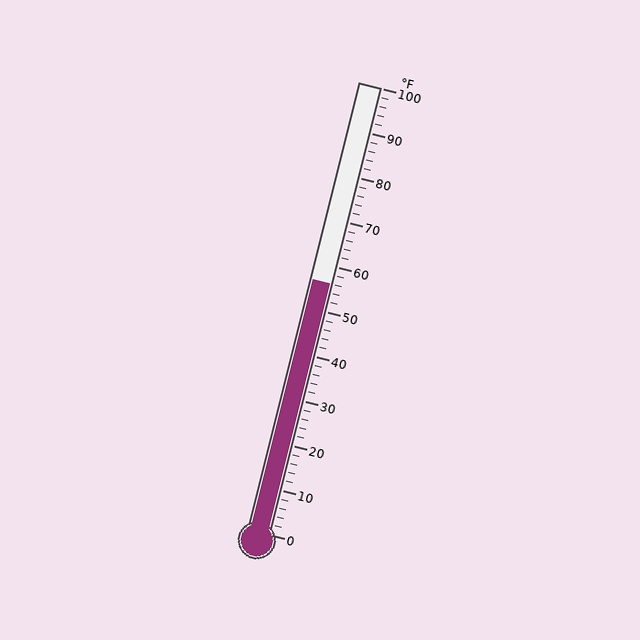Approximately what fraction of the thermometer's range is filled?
The thermometer is filled to approximately 55% of its range.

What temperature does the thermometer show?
The thermometer shows approximately 56°F.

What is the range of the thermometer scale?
The thermometer scale ranges from 0°F to 100°F.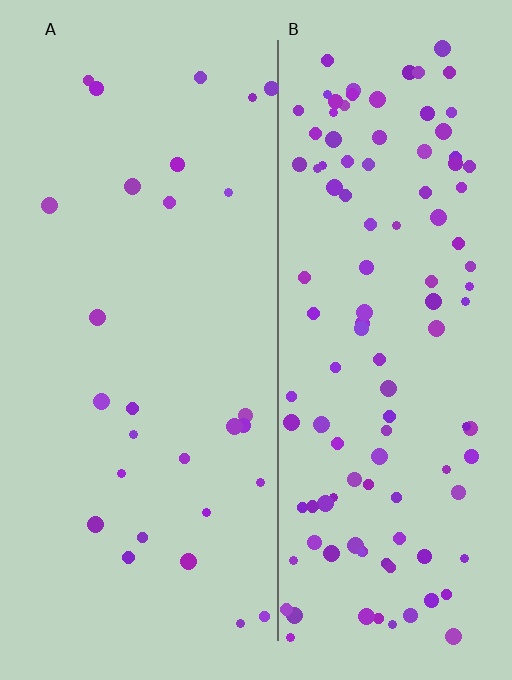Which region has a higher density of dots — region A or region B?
B (the right).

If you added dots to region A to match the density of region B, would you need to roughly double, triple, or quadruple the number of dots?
Approximately quadruple.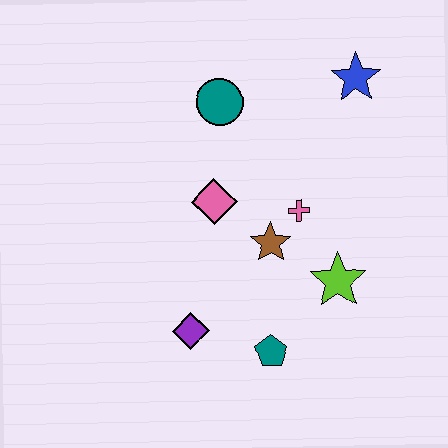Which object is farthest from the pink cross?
The purple diamond is farthest from the pink cross.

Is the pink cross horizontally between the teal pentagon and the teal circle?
No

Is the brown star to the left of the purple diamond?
No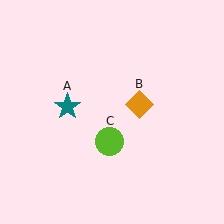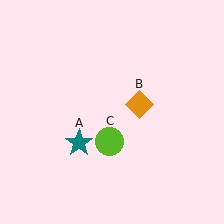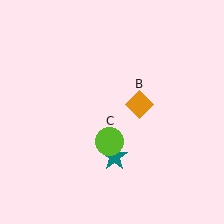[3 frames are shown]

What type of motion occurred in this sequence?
The teal star (object A) rotated counterclockwise around the center of the scene.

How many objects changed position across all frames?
1 object changed position: teal star (object A).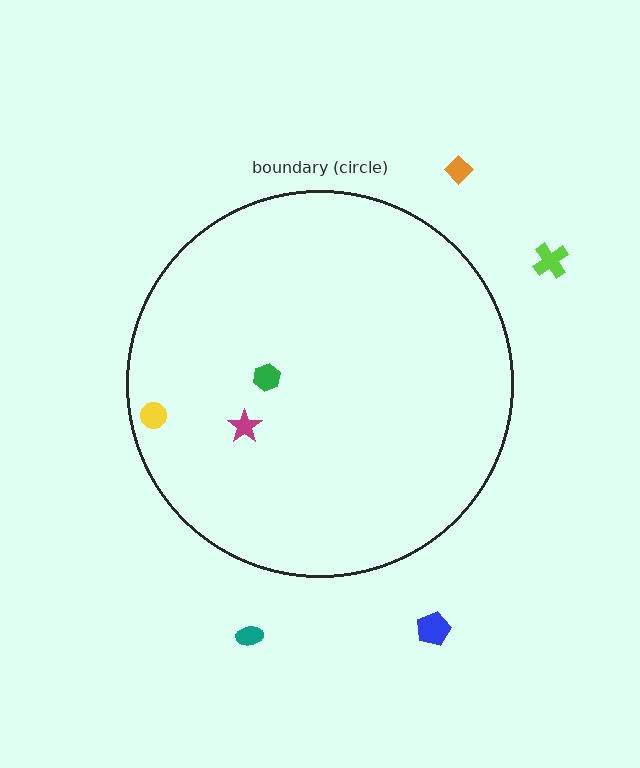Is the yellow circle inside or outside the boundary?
Inside.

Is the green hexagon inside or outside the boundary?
Inside.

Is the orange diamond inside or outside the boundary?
Outside.